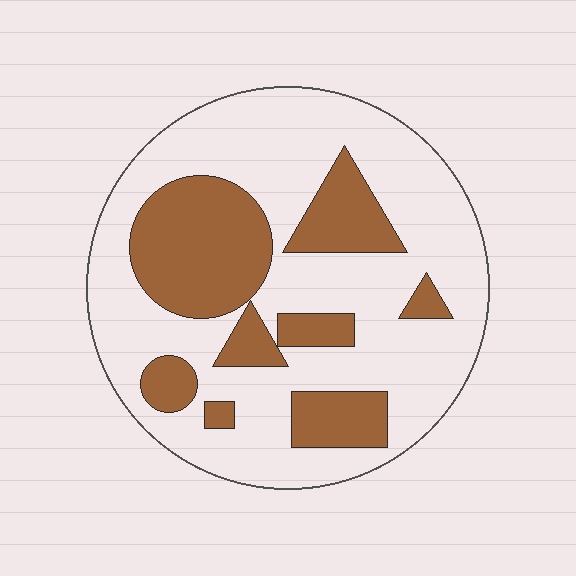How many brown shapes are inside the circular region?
8.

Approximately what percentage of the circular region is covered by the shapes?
Approximately 30%.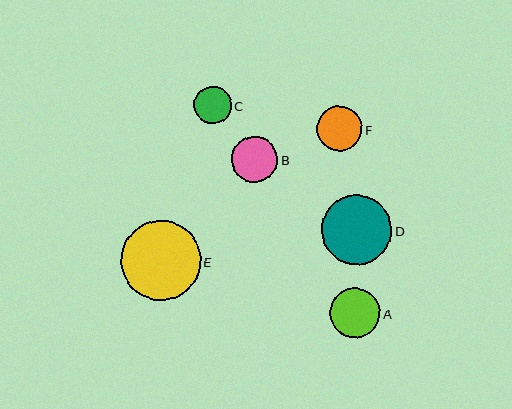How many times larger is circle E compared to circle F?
Circle E is approximately 1.8 times the size of circle F.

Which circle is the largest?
Circle E is the largest with a size of approximately 80 pixels.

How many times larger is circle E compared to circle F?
Circle E is approximately 1.8 times the size of circle F.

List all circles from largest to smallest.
From largest to smallest: E, D, A, B, F, C.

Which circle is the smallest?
Circle C is the smallest with a size of approximately 38 pixels.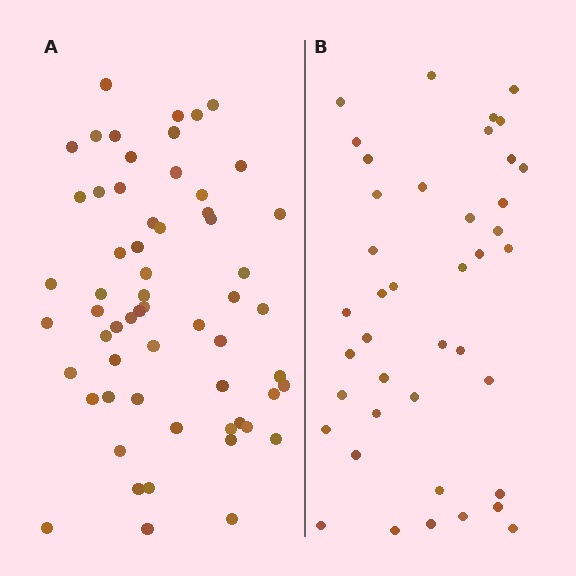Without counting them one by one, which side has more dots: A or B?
Region A (the left region) has more dots.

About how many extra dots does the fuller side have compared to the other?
Region A has approximately 20 more dots than region B.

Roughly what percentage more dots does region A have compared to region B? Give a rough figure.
About 45% more.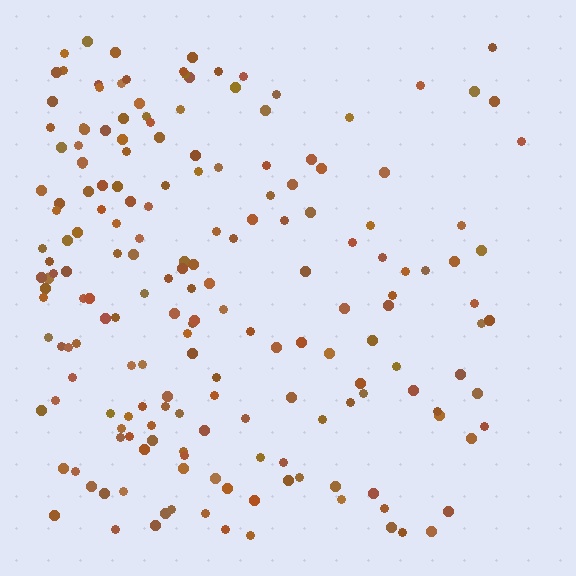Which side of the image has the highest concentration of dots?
The left.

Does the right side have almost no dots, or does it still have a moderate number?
Still a moderate number, just noticeably fewer than the left.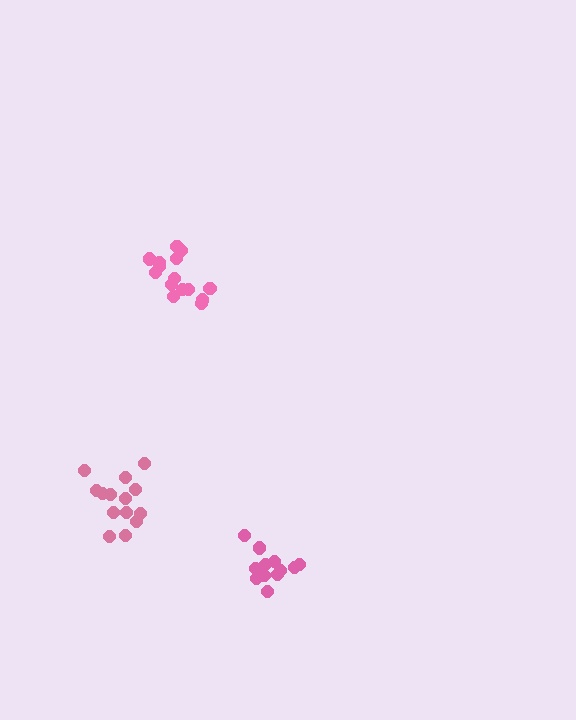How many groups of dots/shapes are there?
There are 3 groups.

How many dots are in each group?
Group 1: 14 dots, Group 2: 13 dots, Group 3: 15 dots (42 total).